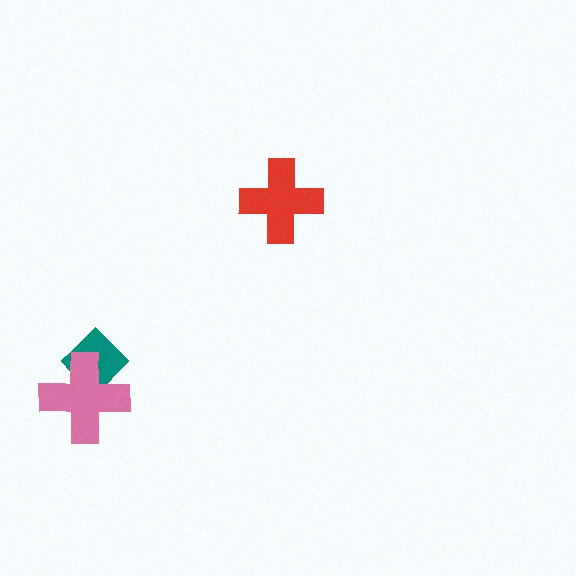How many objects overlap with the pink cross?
1 object overlaps with the pink cross.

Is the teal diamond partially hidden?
Yes, it is partially covered by another shape.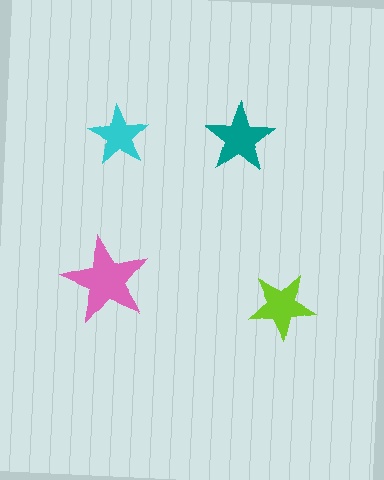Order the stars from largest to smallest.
the pink one, the teal one, the lime one, the cyan one.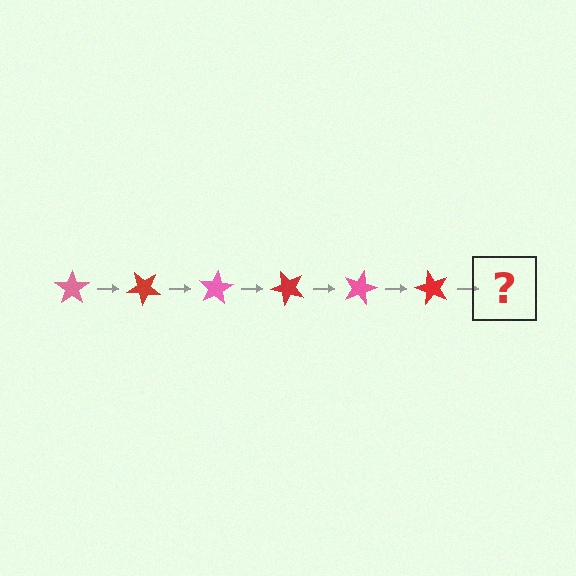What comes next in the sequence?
The next element should be a pink star, rotated 240 degrees from the start.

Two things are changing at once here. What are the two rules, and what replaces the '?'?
The two rules are that it rotates 40 degrees each step and the color cycles through pink and red. The '?' should be a pink star, rotated 240 degrees from the start.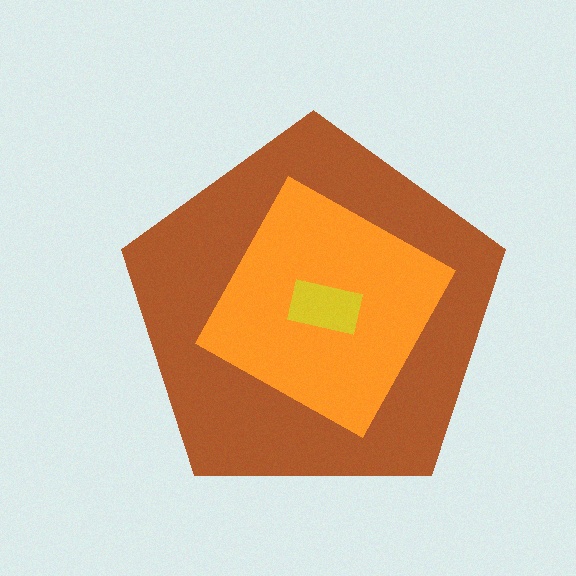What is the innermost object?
The yellow rectangle.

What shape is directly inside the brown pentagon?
The orange diamond.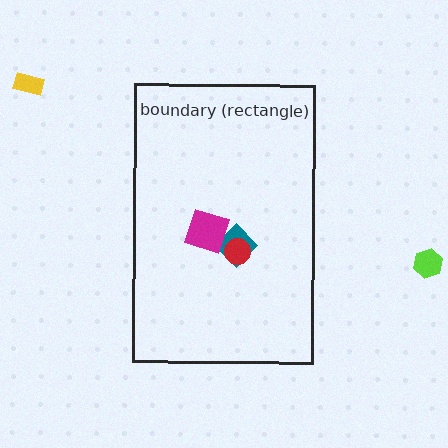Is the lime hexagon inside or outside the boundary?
Outside.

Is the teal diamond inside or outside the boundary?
Inside.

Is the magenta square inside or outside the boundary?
Inside.